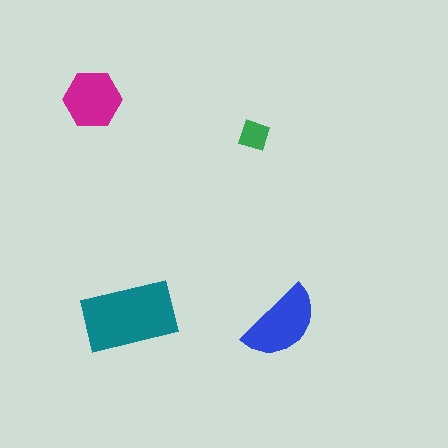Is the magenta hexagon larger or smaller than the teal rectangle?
Smaller.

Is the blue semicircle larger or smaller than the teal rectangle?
Smaller.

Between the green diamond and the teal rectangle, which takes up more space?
The teal rectangle.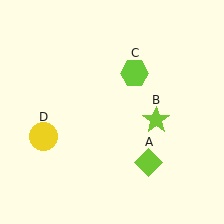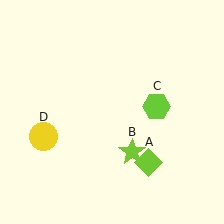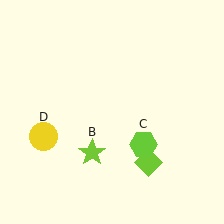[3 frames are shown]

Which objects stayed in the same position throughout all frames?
Lime diamond (object A) and yellow circle (object D) remained stationary.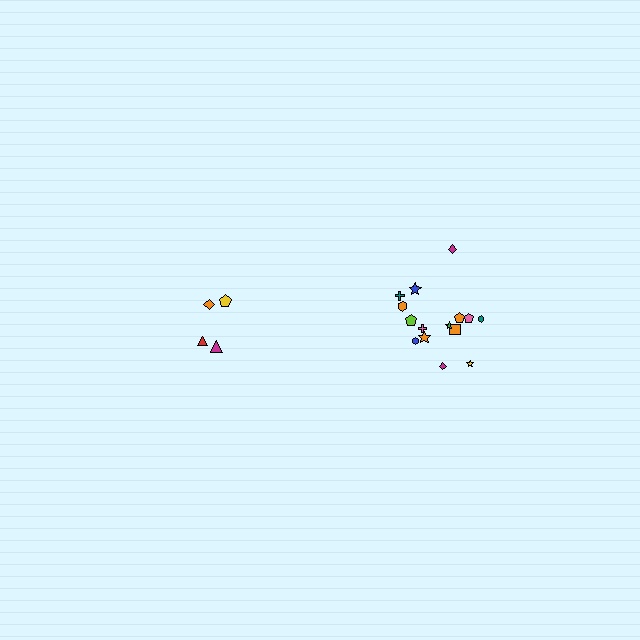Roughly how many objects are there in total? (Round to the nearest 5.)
Roughly 20 objects in total.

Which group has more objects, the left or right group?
The right group.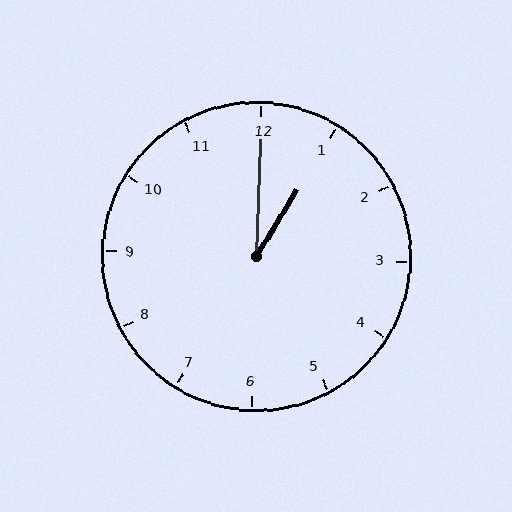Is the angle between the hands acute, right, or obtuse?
It is acute.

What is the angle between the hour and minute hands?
Approximately 30 degrees.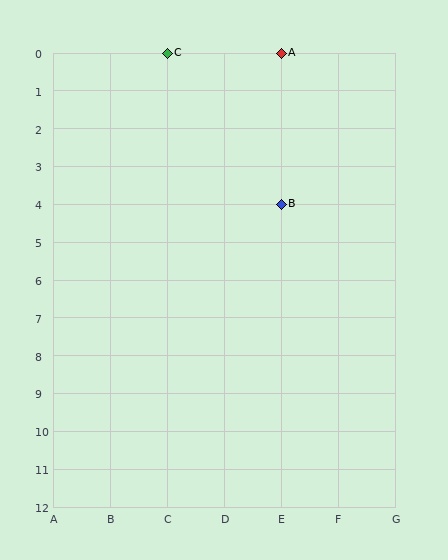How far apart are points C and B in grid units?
Points C and B are 2 columns and 4 rows apart (about 4.5 grid units diagonally).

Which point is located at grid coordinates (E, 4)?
Point B is at (E, 4).